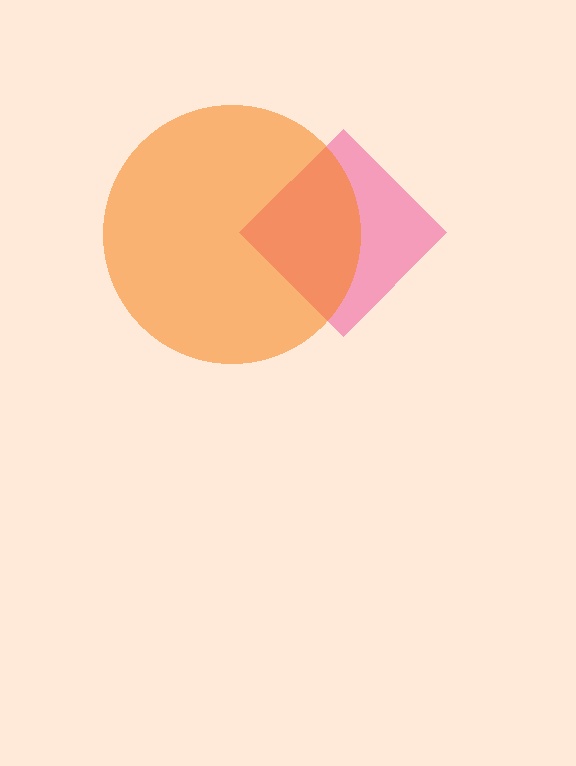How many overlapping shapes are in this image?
There are 2 overlapping shapes in the image.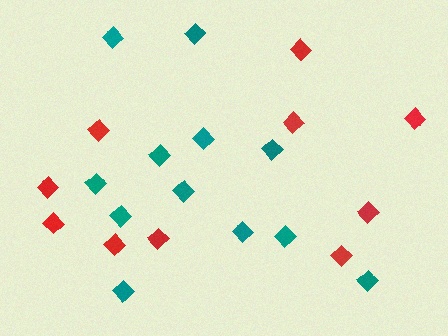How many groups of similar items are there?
There are 2 groups: one group of red diamonds (10) and one group of teal diamonds (12).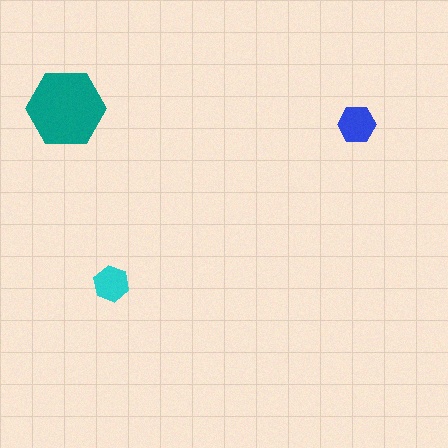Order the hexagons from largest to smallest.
the teal one, the blue one, the cyan one.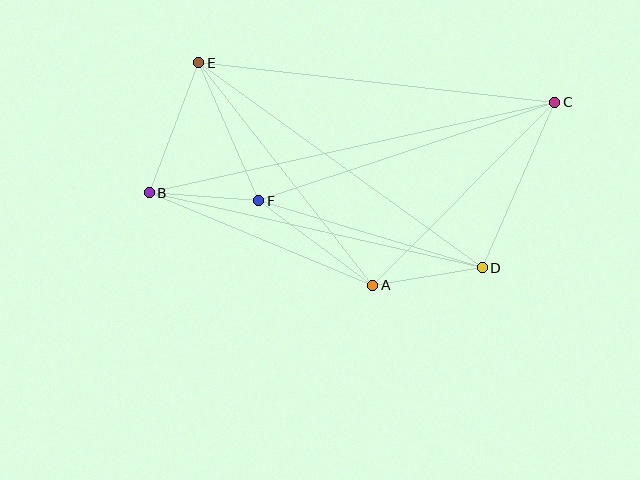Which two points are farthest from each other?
Points B and C are farthest from each other.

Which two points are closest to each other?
Points B and F are closest to each other.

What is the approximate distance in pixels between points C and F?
The distance between C and F is approximately 312 pixels.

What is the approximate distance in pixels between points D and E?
The distance between D and E is approximately 349 pixels.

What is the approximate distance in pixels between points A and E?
The distance between A and E is approximately 282 pixels.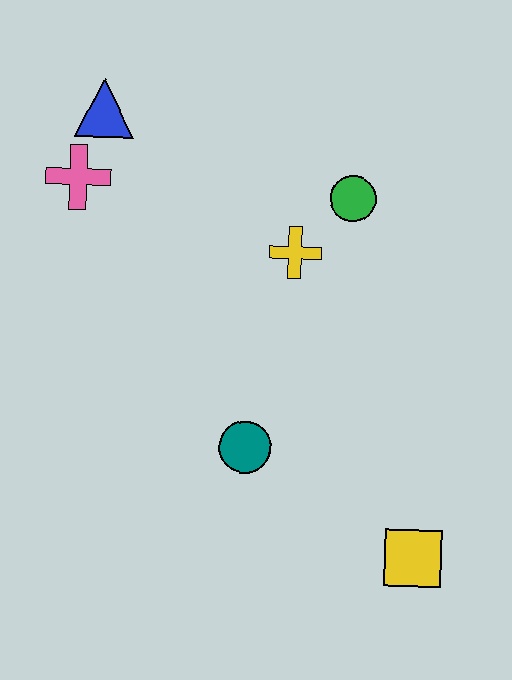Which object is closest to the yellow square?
The teal circle is closest to the yellow square.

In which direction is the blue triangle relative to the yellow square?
The blue triangle is above the yellow square.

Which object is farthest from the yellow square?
The blue triangle is farthest from the yellow square.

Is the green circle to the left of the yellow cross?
No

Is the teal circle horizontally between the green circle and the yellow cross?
No